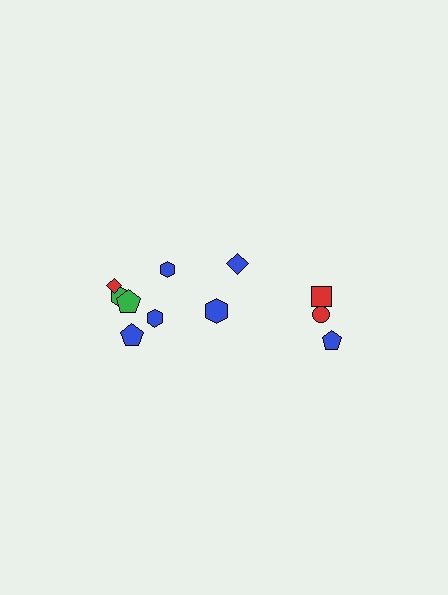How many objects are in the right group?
There are 5 objects.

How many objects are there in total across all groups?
There are 12 objects.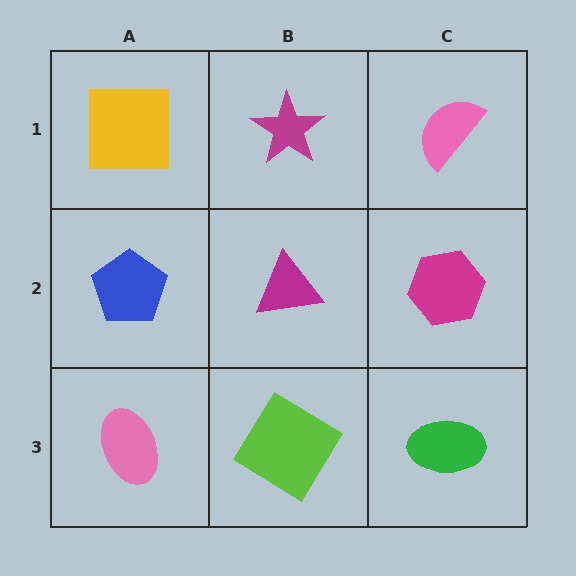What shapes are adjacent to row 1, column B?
A magenta triangle (row 2, column B), a yellow square (row 1, column A), a pink semicircle (row 1, column C).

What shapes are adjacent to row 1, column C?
A magenta hexagon (row 2, column C), a magenta star (row 1, column B).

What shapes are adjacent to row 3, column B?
A magenta triangle (row 2, column B), a pink ellipse (row 3, column A), a green ellipse (row 3, column C).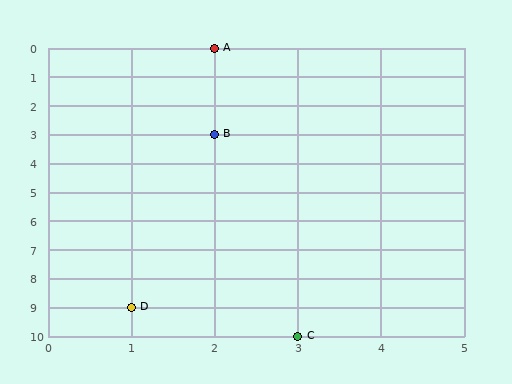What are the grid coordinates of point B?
Point B is at grid coordinates (2, 3).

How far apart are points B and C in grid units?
Points B and C are 1 column and 7 rows apart (about 7.1 grid units diagonally).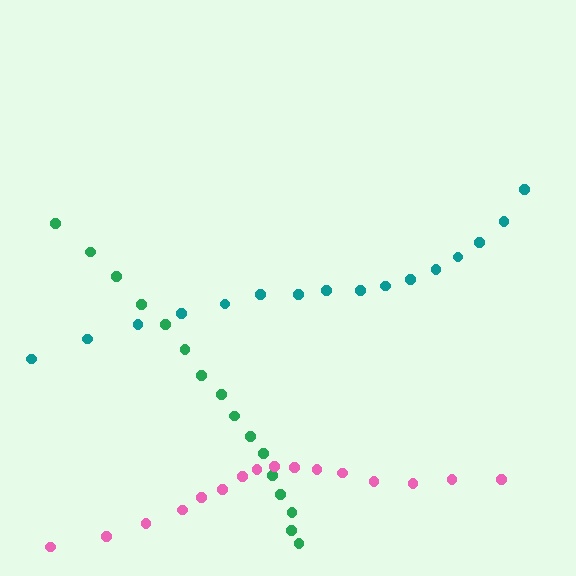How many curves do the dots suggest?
There are 3 distinct paths.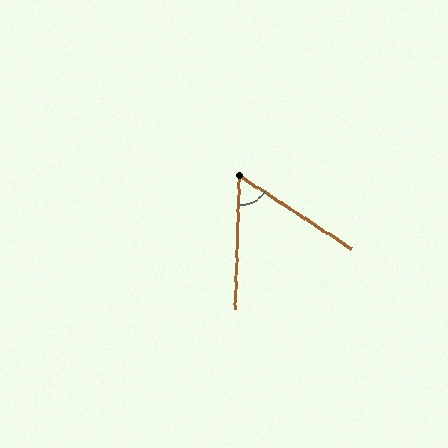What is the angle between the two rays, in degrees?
Approximately 58 degrees.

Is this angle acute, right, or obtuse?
It is acute.